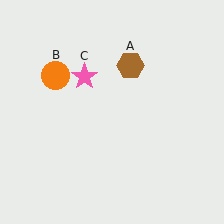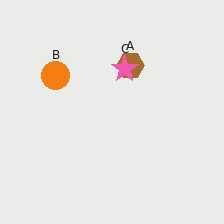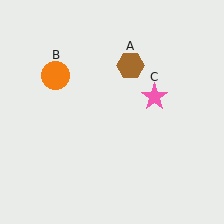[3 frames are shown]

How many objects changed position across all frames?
1 object changed position: pink star (object C).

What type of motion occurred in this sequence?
The pink star (object C) rotated clockwise around the center of the scene.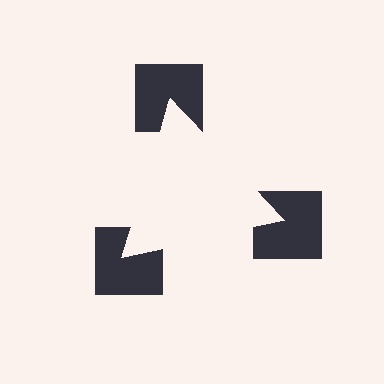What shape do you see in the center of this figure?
An illusory triangle — its edges are inferred from the aligned wedge cuts in the notched squares, not physically drawn.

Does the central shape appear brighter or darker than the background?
It typically appears slightly brighter than the background, even though no actual brightness change is drawn.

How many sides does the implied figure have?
3 sides.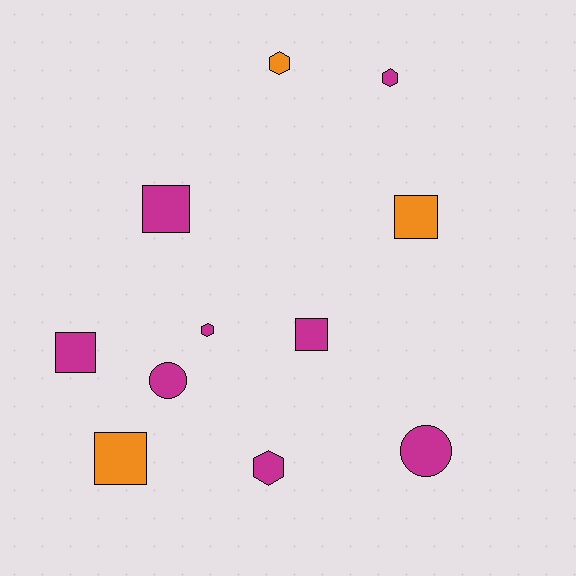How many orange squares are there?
There are 2 orange squares.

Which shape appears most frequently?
Square, with 5 objects.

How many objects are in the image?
There are 11 objects.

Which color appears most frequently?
Magenta, with 8 objects.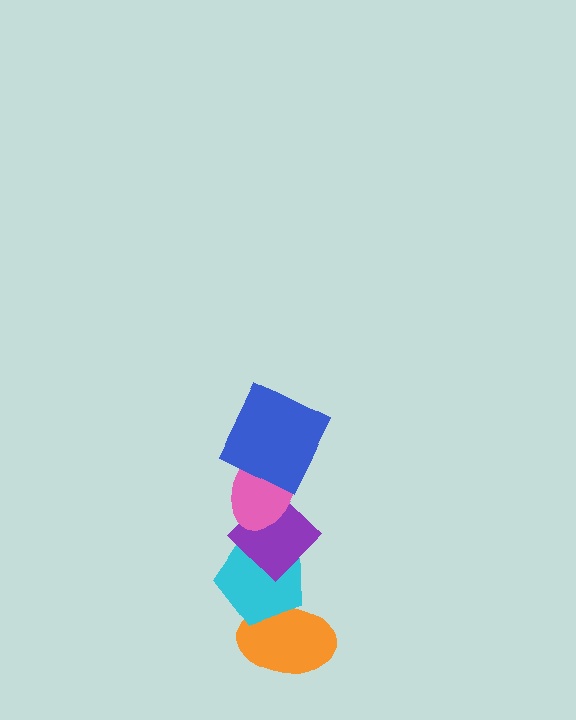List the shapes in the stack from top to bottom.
From top to bottom: the blue square, the pink ellipse, the purple diamond, the cyan pentagon, the orange ellipse.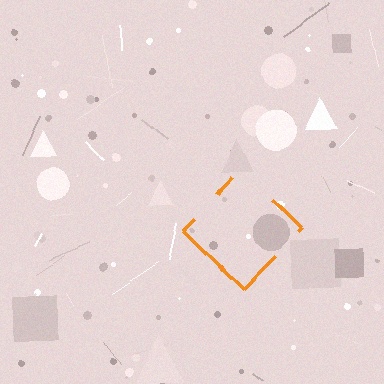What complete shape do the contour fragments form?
The contour fragments form a diamond.